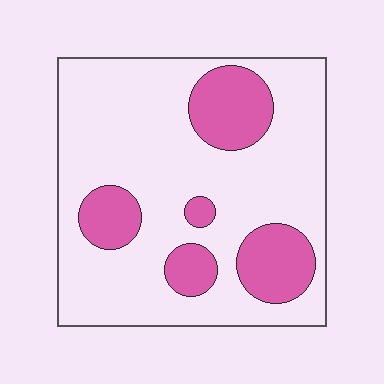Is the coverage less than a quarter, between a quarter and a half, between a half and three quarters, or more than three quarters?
Less than a quarter.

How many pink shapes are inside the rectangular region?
5.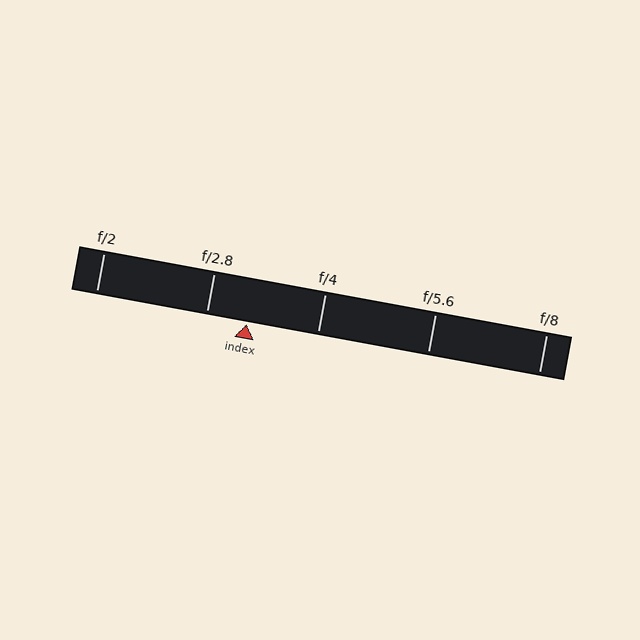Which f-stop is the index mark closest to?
The index mark is closest to f/2.8.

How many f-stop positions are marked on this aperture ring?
There are 5 f-stop positions marked.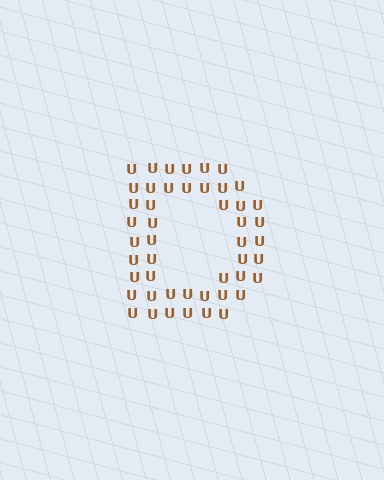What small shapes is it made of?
It is made of small letter U's.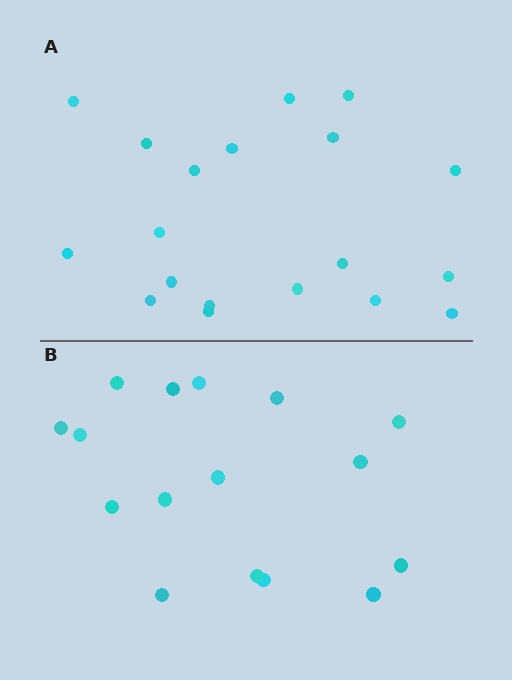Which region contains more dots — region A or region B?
Region A (the top region) has more dots.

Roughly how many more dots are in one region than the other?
Region A has just a few more — roughly 2 or 3 more dots than region B.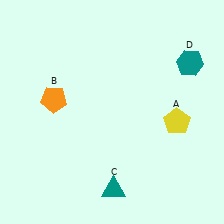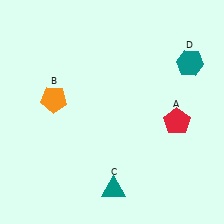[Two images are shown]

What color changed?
The pentagon (A) changed from yellow in Image 1 to red in Image 2.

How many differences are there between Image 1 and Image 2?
There is 1 difference between the two images.